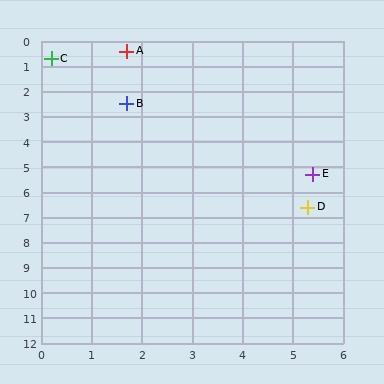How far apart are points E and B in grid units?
Points E and B are about 4.6 grid units apart.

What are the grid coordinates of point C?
Point C is at approximately (0.2, 0.7).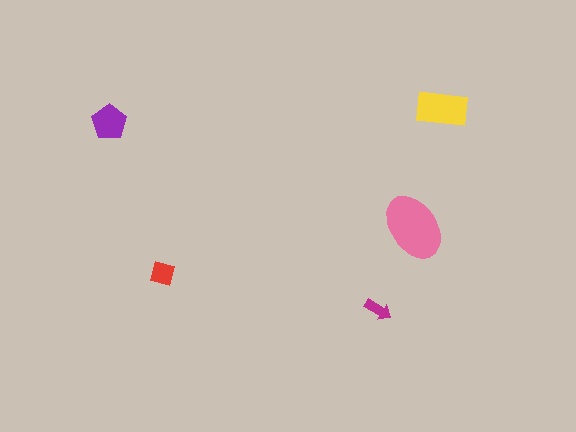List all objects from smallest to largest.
The magenta arrow, the red square, the purple pentagon, the yellow rectangle, the pink ellipse.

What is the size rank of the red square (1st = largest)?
4th.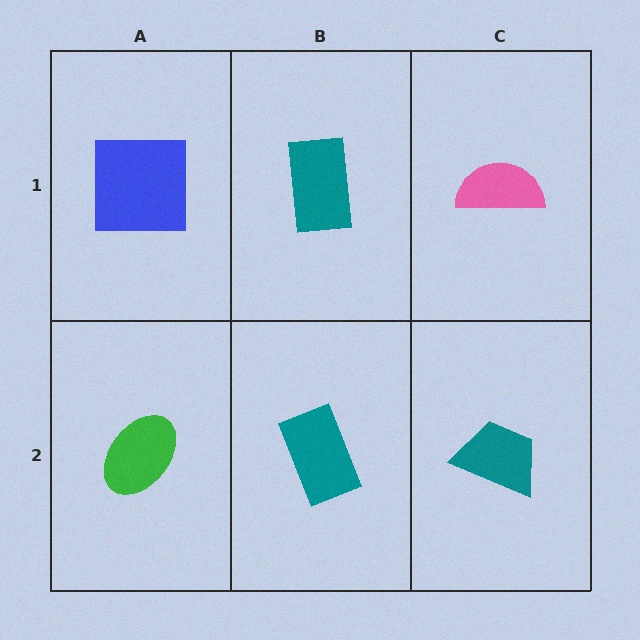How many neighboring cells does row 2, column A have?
2.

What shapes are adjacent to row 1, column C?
A teal trapezoid (row 2, column C), a teal rectangle (row 1, column B).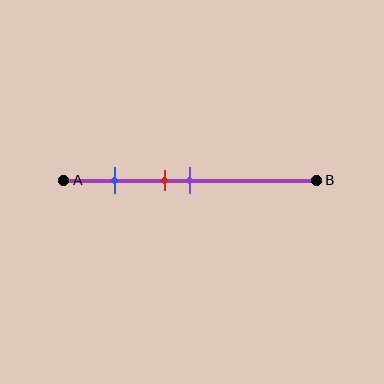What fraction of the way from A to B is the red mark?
The red mark is approximately 40% (0.4) of the way from A to B.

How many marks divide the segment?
There are 3 marks dividing the segment.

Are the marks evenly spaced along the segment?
No, the marks are not evenly spaced.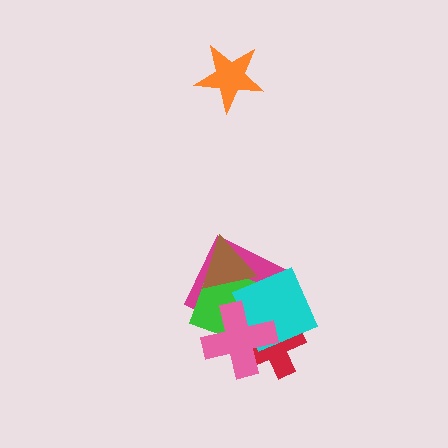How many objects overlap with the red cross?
2 objects overlap with the red cross.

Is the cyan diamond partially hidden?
Yes, it is partially covered by another shape.